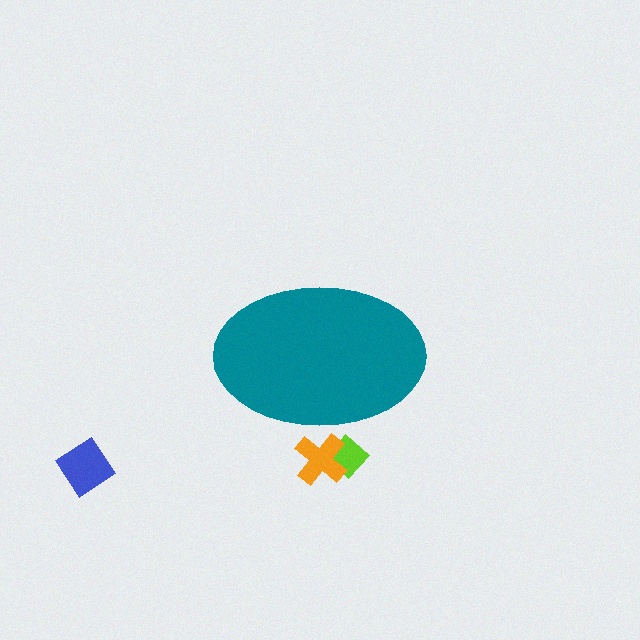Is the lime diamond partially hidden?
Yes, the lime diamond is partially hidden behind the teal ellipse.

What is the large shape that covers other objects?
A teal ellipse.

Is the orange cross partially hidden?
Yes, the orange cross is partially hidden behind the teal ellipse.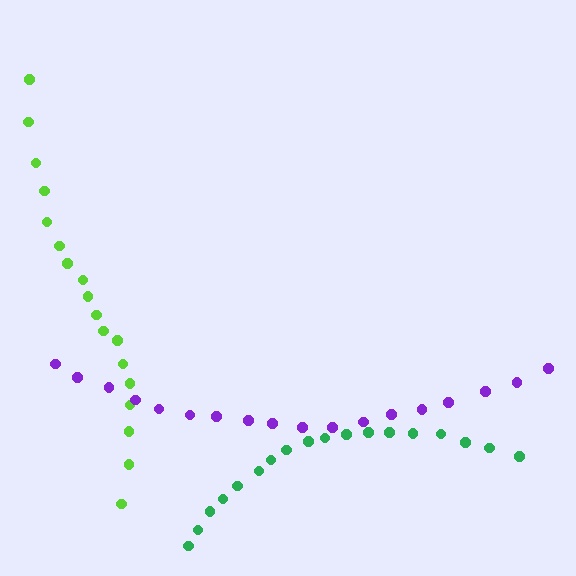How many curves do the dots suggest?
There are 3 distinct paths.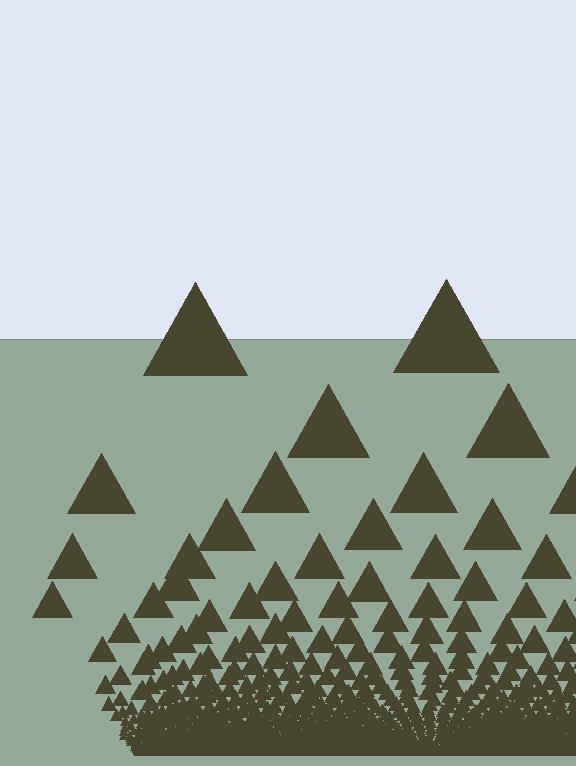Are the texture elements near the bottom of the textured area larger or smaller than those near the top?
Smaller. The gradient is inverted — elements near the bottom are smaller and denser.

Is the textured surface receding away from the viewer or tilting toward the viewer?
The surface appears to tilt toward the viewer. Texture elements get larger and sparser toward the top.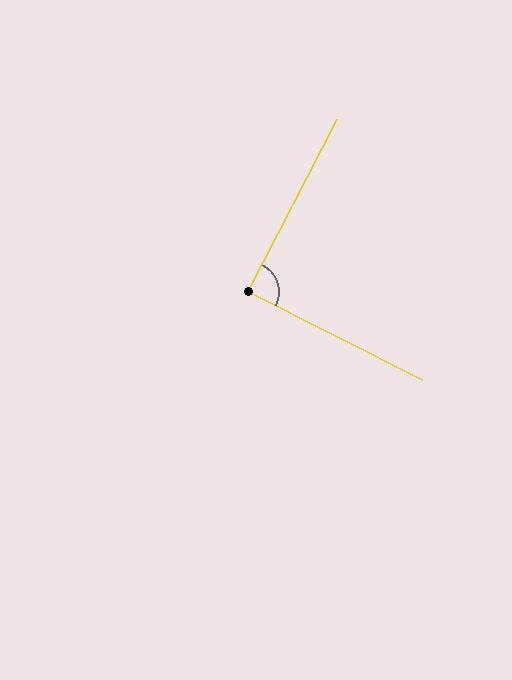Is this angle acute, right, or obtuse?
It is approximately a right angle.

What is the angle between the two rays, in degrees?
Approximately 89 degrees.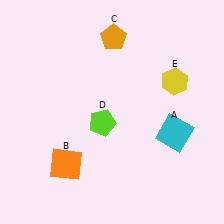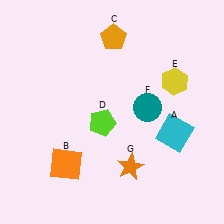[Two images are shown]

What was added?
A teal circle (F), an orange star (G) were added in Image 2.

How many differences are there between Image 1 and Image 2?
There are 2 differences between the two images.